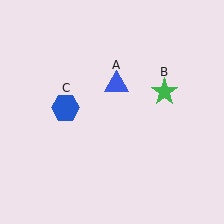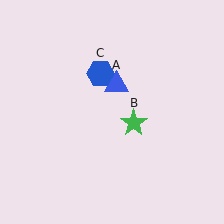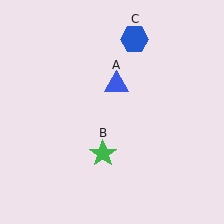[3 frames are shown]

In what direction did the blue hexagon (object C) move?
The blue hexagon (object C) moved up and to the right.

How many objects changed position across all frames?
2 objects changed position: green star (object B), blue hexagon (object C).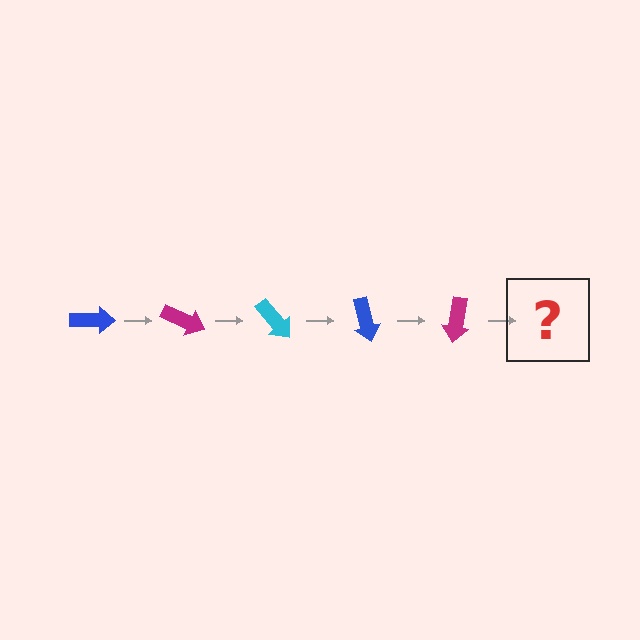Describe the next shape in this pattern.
It should be a cyan arrow, rotated 125 degrees from the start.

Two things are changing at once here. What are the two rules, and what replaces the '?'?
The two rules are that it rotates 25 degrees each step and the color cycles through blue, magenta, and cyan. The '?' should be a cyan arrow, rotated 125 degrees from the start.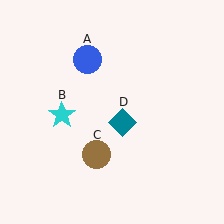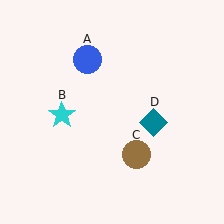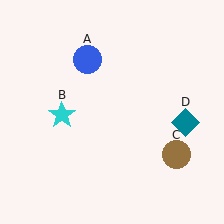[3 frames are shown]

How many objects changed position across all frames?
2 objects changed position: brown circle (object C), teal diamond (object D).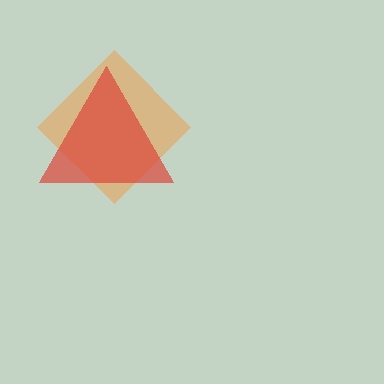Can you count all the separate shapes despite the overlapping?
Yes, there are 2 separate shapes.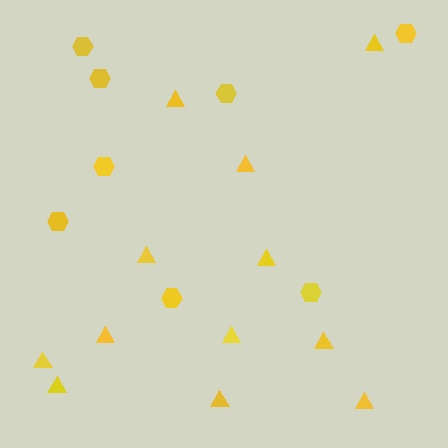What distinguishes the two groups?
There are 2 groups: one group of triangles (12) and one group of hexagons (8).